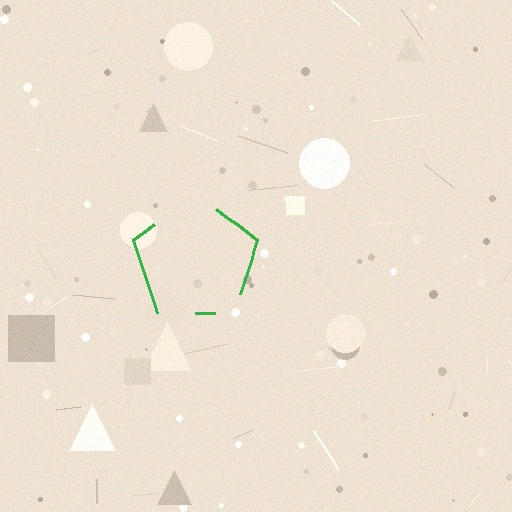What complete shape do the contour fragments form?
The contour fragments form a pentagon.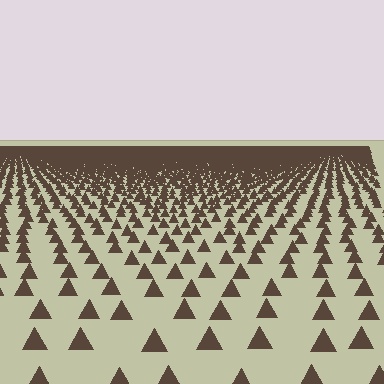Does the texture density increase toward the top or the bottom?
Density increases toward the top.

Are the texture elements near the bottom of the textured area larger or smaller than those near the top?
Larger. Near the bottom, elements are closer to the viewer and appear at a bigger on-screen size.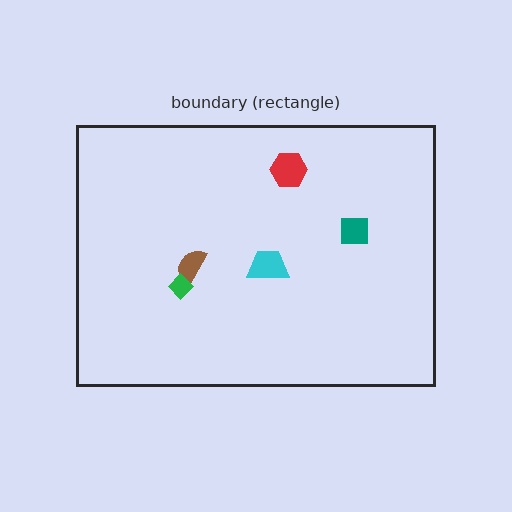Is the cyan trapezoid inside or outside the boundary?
Inside.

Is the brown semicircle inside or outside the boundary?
Inside.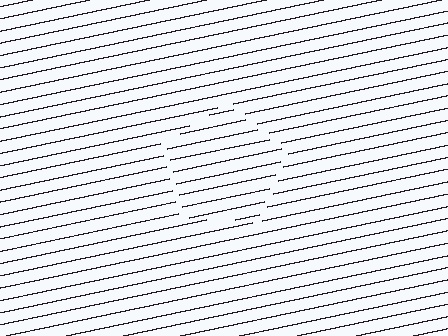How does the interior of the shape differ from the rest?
The interior of the shape contains the same grating, shifted by half a period — the contour is defined by the phase discontinuity where line-ends from the inner and outer gratings abut.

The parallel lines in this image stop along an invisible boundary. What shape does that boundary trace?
An illusory pentagon. The interior of the shape contains the same grating, shifted by half a period — the contour is defined by the phase discontinuity where line-ends from the inner and outer gratings abut.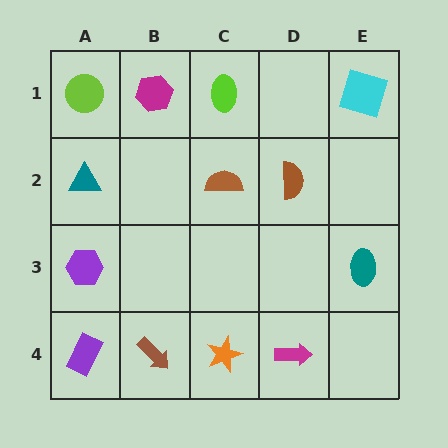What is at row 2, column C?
A brown semicircle.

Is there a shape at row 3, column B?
No, that cell is empty.